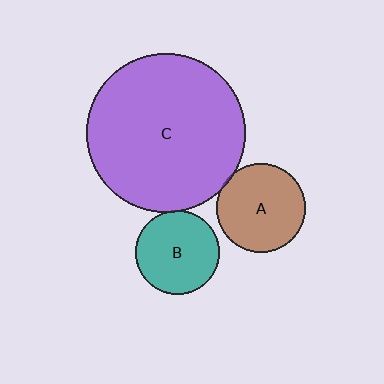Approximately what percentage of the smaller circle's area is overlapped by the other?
Approximately 5%.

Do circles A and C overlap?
Yes.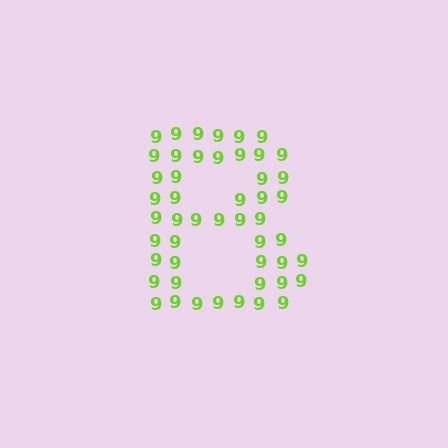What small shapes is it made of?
It is made of small digit 9's.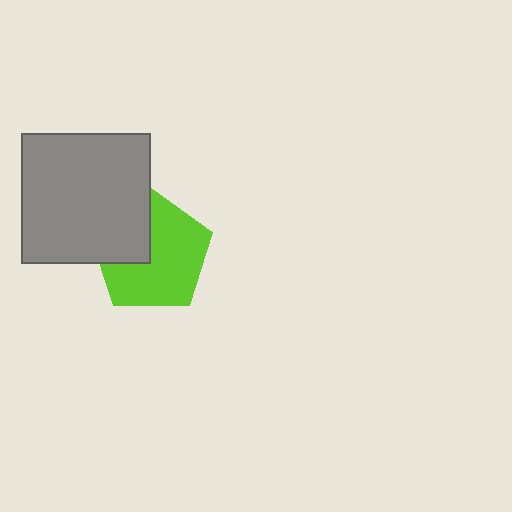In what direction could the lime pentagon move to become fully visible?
The lime pentagon could move toward the lower-right. That would shift it out from behind the gray square entirely.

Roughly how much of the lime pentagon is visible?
Most of it is visible (roughly 69%).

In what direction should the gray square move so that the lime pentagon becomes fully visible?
The gray square should move toward the upper-left. That is the shortest direction to clear the overlap and leave the lime pentagon fully visible.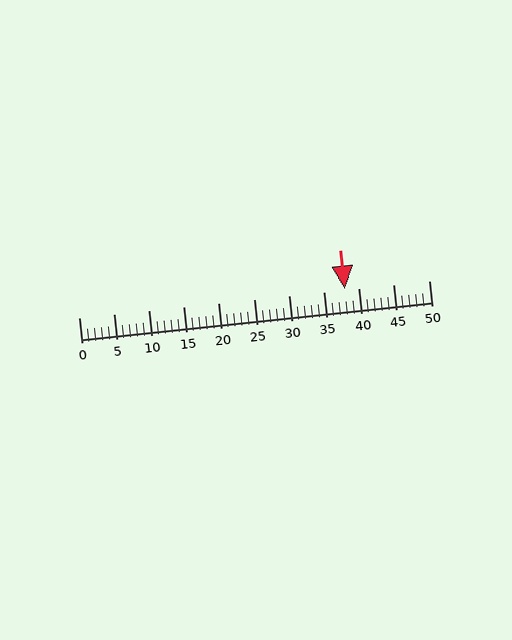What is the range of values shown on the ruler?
The ruler shows values from 0 to 50.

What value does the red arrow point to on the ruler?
The red arrow points to approximately 38.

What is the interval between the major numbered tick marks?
The major tick marks are spaced 5 units apart.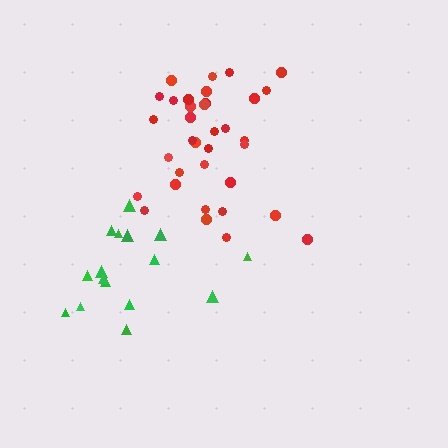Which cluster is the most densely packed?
Red.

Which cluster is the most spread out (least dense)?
Green.